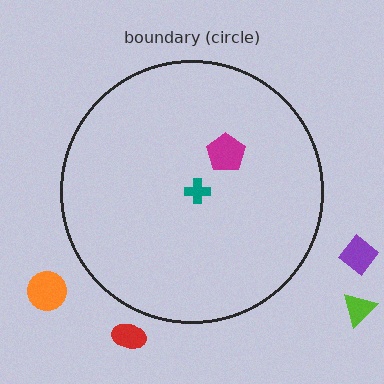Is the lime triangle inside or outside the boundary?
Outside.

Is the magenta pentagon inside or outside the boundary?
Inside.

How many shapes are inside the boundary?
2 inside, 4 outside.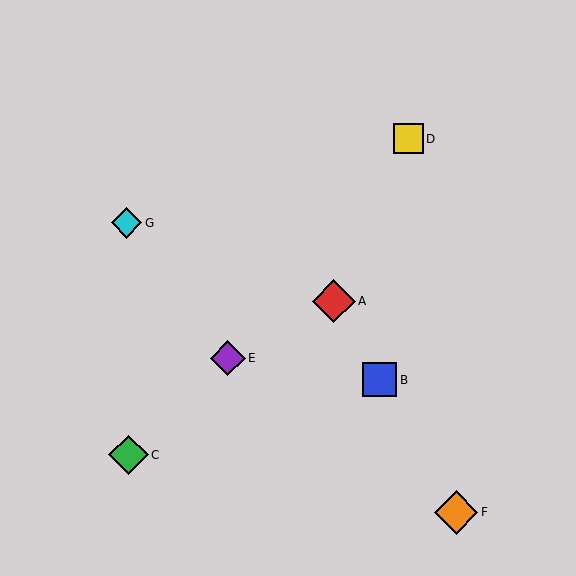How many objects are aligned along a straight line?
3 objects (A, B, F) are aligned along a straight line.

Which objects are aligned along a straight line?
Objects A, B, F are aligned along a straight line.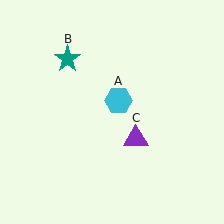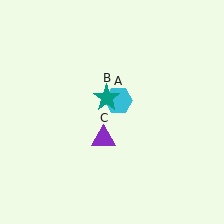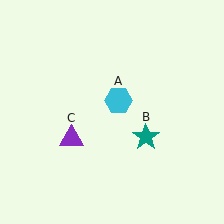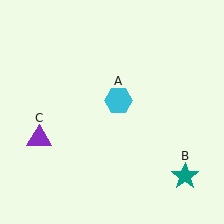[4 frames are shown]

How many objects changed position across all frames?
2 objects changed position: teal star (object B), purple triangle (object C).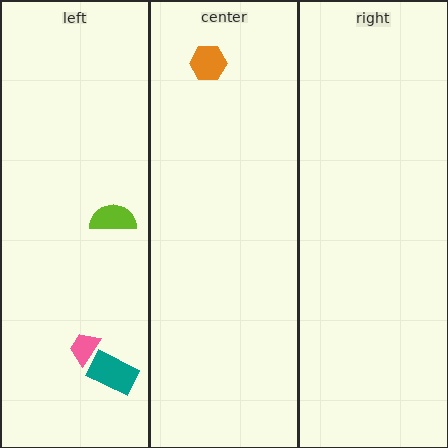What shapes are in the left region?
The lime semicircle, the pink trapezoid, the teal rectangle.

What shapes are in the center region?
The orange hexagon.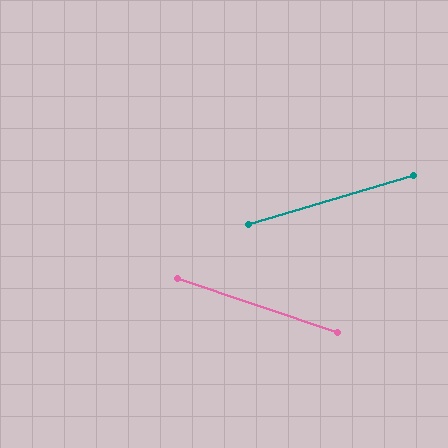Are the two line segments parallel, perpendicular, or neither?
Neither parallel nor perpendicular — they differ by about 35°.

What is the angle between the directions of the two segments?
Approximately 35 degrees.